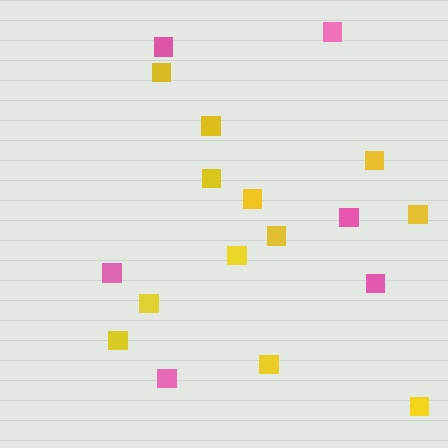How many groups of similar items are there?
There are 2 groups: one group of pink squares (6) and one group of yellow squares (12).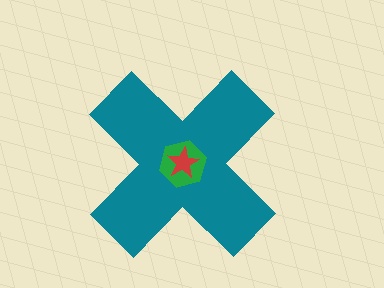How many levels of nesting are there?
3.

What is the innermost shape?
The red star.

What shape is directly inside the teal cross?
The green hexagon.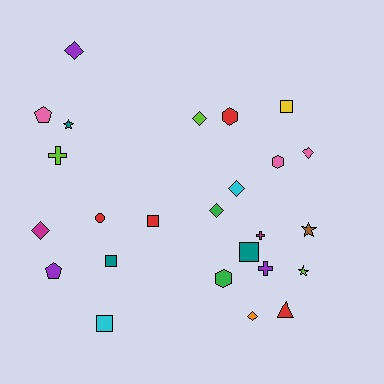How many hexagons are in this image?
There are 3 hexagons.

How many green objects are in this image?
There are 2 green objects.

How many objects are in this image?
There are 25 objects.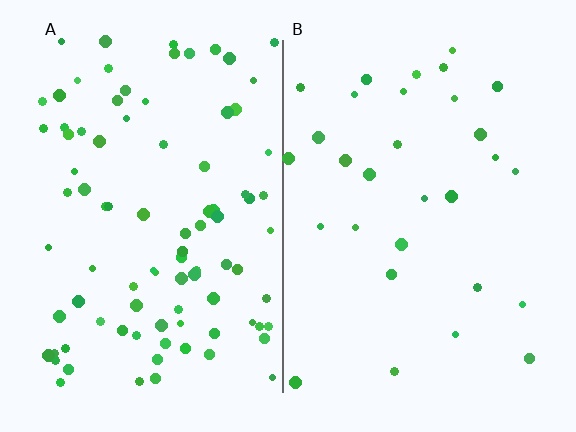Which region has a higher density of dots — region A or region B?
A (the left).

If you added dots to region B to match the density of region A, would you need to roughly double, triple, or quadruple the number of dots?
Approximately triple.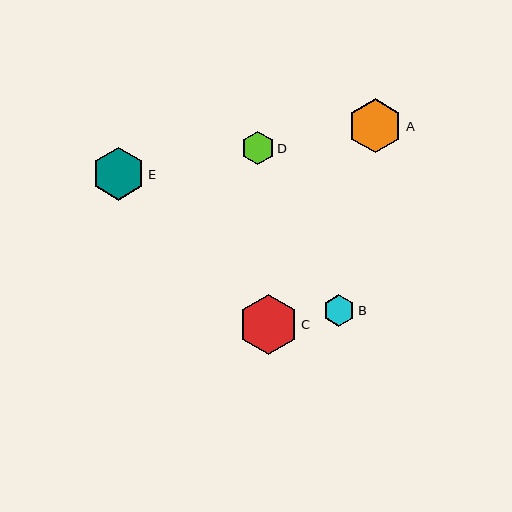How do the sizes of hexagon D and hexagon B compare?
Hexagon D and hexagon B are approximately the same size.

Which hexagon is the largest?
Hexagon C is the largest with a size of approximately 60 pixels.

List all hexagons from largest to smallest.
From largest to smallest: C, A, E, D, B.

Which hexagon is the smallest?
Hexagon B is the smallest with a size of approximately 32 pixels.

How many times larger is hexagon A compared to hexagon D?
Hexagon A is approximately 1.6 times the size of hexagon D.